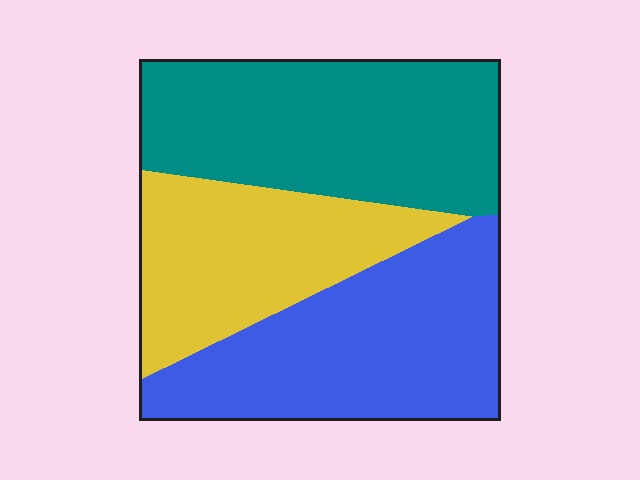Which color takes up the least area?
Yellow, at roughly 25%.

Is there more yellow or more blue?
Blue.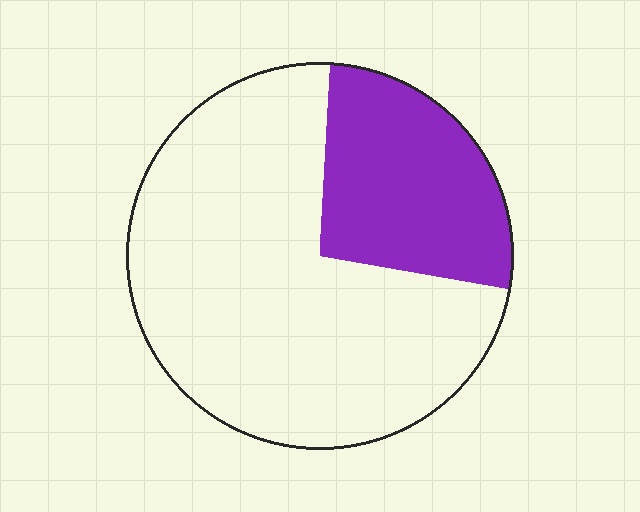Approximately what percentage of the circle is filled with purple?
Approximately 25%.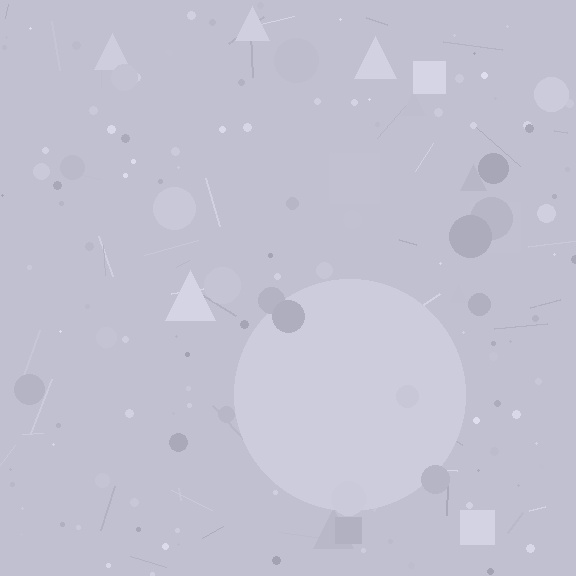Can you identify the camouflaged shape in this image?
The camouflaged shape is a circle.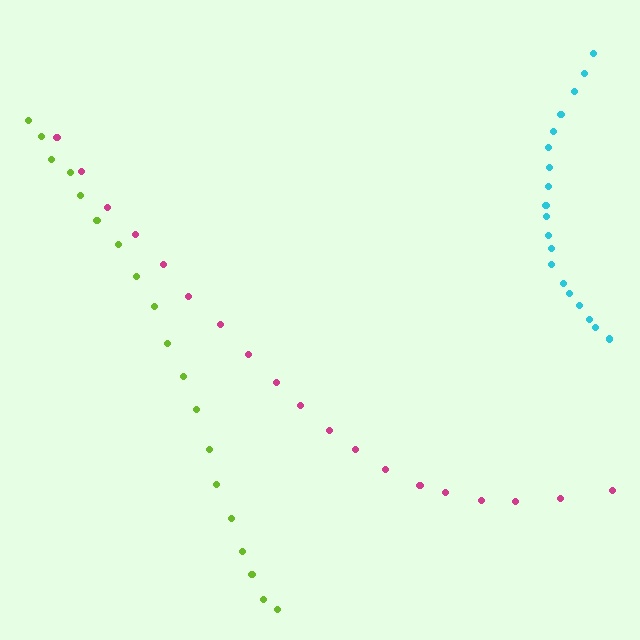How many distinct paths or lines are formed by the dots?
There are 3 distinct paths.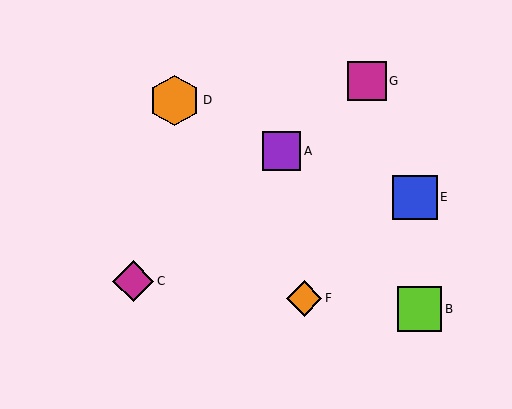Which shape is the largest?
The orange hexagon (labeled D) is the largest.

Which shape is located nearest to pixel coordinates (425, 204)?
The blue square (labeled E) at (415, 197) is nearest to that location.